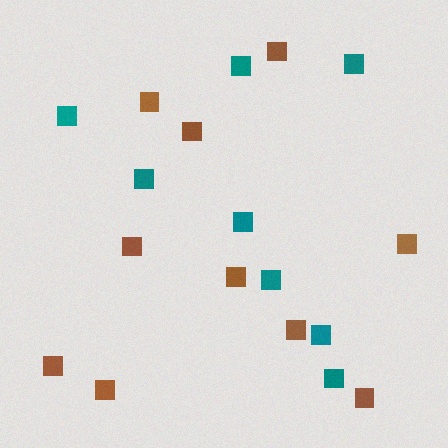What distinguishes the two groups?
There are 2 groups: one group of teal squares (8) and one group of brown squares (10).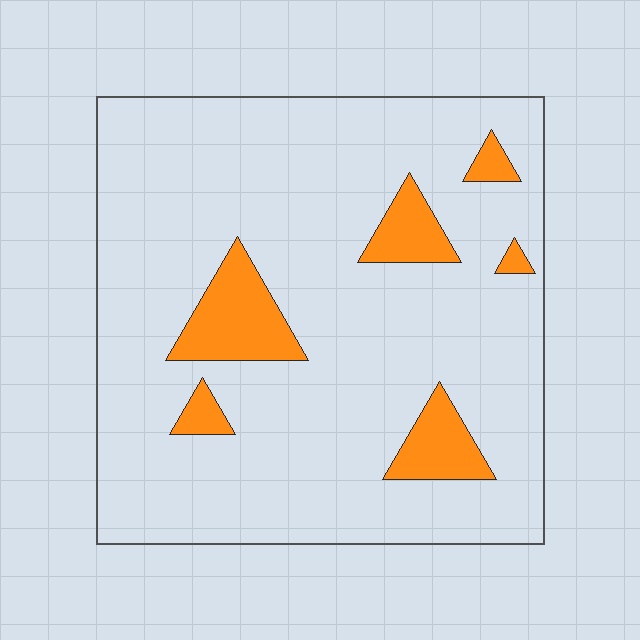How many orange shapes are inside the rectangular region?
6.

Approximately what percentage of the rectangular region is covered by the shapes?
Approximately 10%.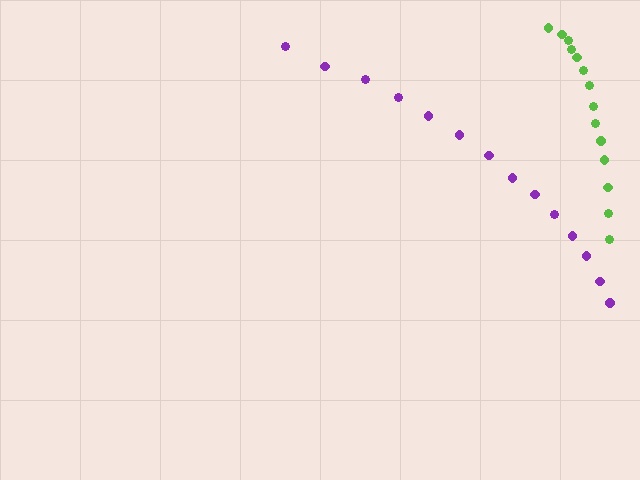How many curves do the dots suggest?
There are 2 distinct paths.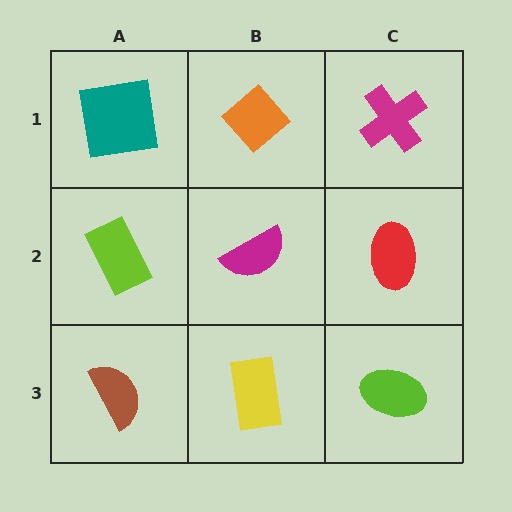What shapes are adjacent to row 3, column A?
A lime rectangle (row 2, column A), a yellow rectangle (row 3, column B).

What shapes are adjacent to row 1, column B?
A magenta semicircle (row 2, column B), a teal square (row 1, column A), a magenta cross (row 1, column C).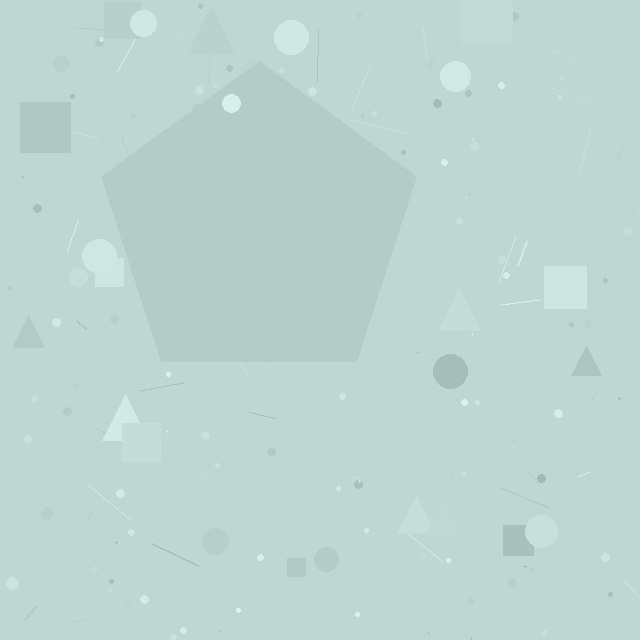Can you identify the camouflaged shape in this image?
The camouflaged shape is a pentagon.